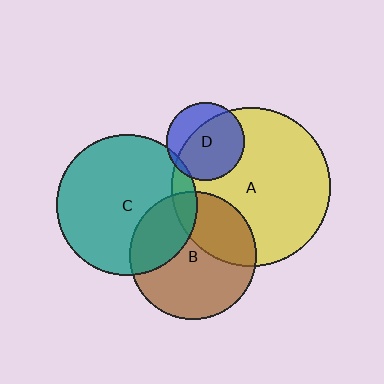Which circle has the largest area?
Circle A (yellow).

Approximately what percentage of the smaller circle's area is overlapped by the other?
Approximately 70%.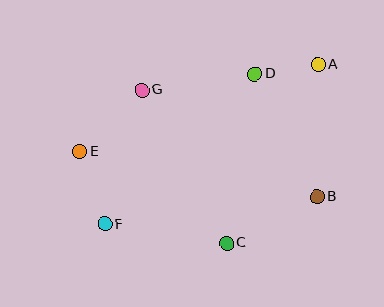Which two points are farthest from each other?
Points A and F are farthest from each other.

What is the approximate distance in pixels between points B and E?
The distance between B and E is approximately 242 pixels.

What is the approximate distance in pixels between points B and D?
The distance between B and D is approximately 138 pixels.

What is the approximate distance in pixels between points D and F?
The distance between D and F is approximately 213 pixels.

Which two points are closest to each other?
Points A and D are closest to each other.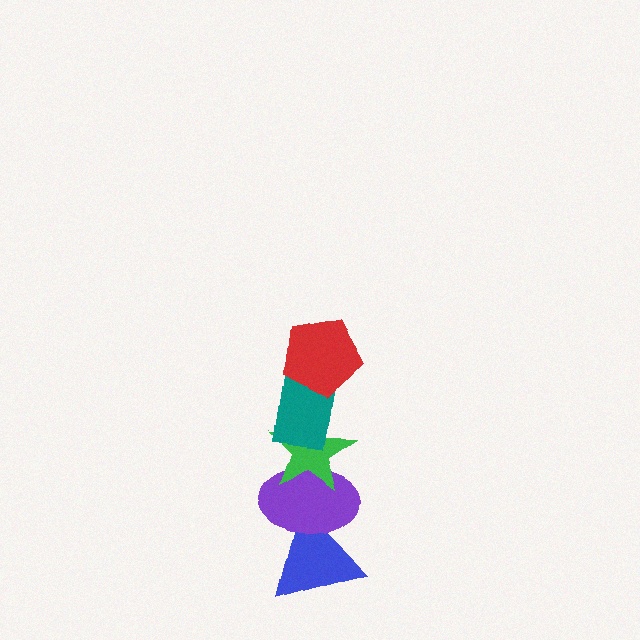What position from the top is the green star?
The green star is 3rd from the top.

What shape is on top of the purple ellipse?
The green star is on top of the purple ellipse.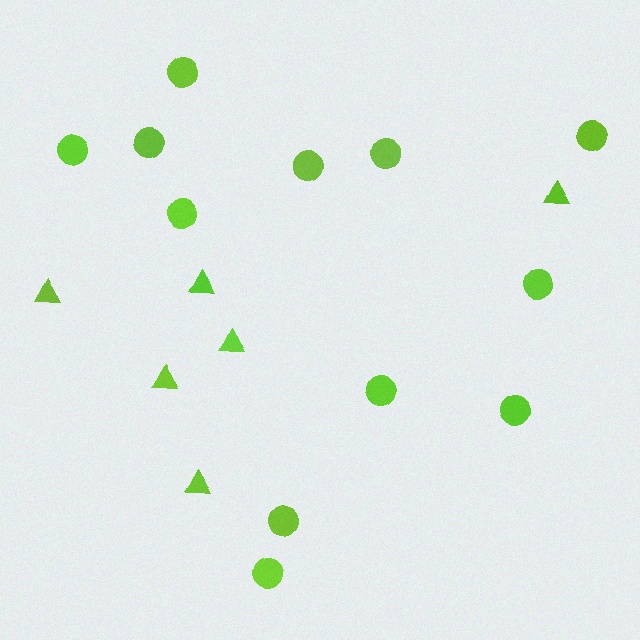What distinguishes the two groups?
There are 2 groups: one group of circles (12) and one group of triangles (6).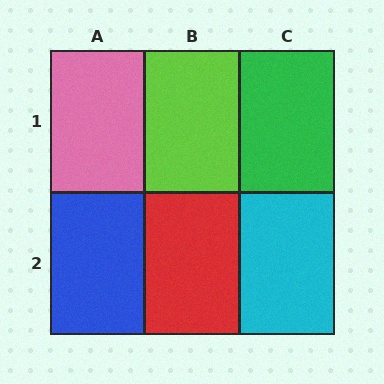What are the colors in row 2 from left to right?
Blue, red, cyan.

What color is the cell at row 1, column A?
Pink.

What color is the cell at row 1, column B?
Lime.